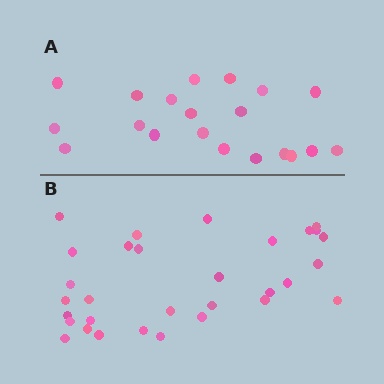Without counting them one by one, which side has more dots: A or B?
Region B (the bottom region) has more dots.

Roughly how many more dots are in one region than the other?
Region B has roughly 12 or so more dots than region A.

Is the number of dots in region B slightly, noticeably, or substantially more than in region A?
Region B has substantially more. The ratio is roughly 1.6 to 1.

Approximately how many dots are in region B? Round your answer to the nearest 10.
About 30 dots. (The exact count is 31, which rounds to 30.)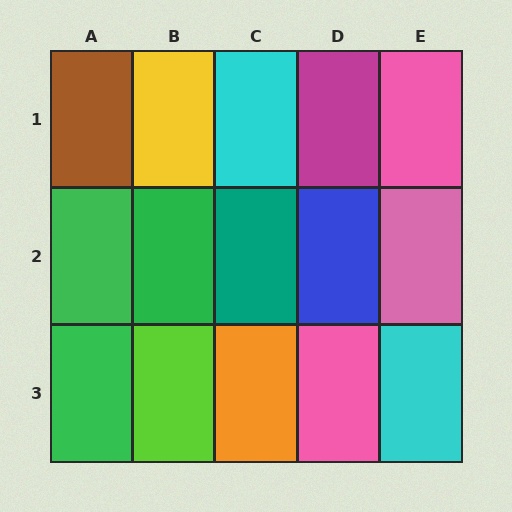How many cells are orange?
1 cell is orange.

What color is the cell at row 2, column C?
Teal.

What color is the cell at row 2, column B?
Green.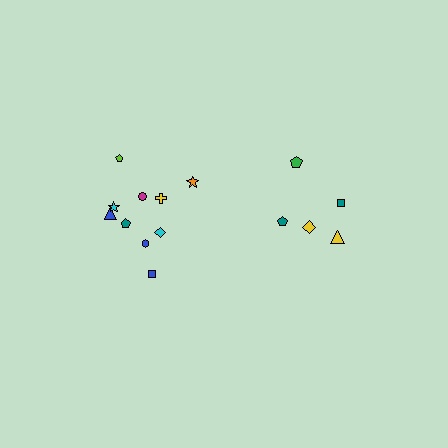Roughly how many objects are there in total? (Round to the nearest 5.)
Roughly 15 objects in total.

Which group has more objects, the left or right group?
The left group.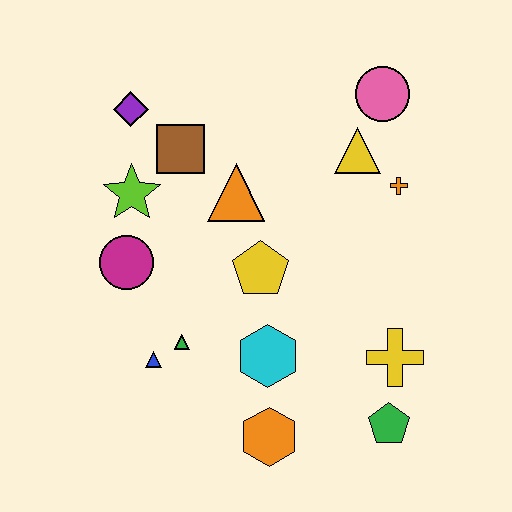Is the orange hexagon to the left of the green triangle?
No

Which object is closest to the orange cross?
The yellow triangle is closest to the orange cross.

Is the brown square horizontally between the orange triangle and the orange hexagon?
No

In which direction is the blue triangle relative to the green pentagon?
The blue triangle is to the left of the green pentagon.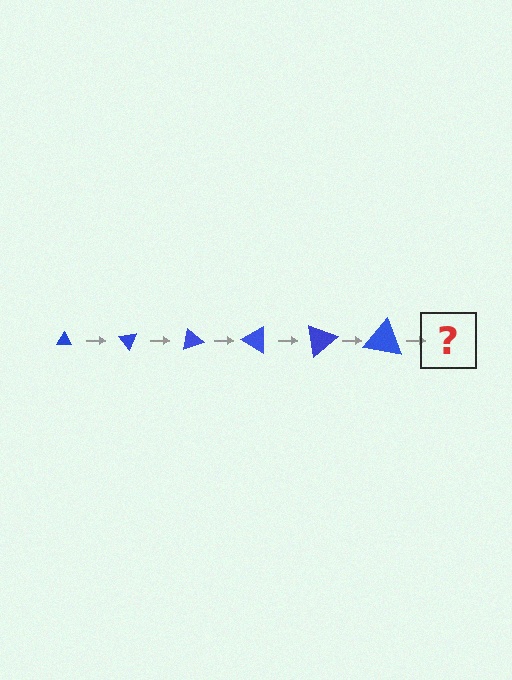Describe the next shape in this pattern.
It should be a triangle, larger than the previous one and rotated 300 degrees from the start.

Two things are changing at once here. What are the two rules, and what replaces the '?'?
The two rules are that the triangle grows larger each step and it rotates 50 degrees each step. The '?' should be a triangle, larger than the previous one and rotated 300 degrees from the start.